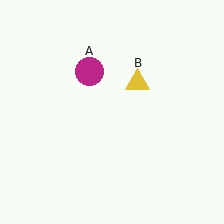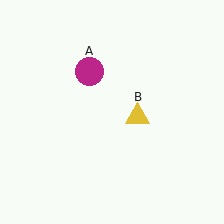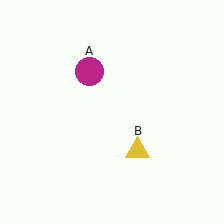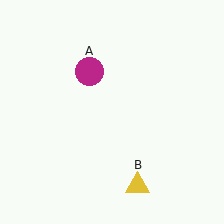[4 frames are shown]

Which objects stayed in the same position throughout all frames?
Magenta circle (object A) remained stationary.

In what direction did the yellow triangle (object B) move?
The yellow triangle (object B) moved down.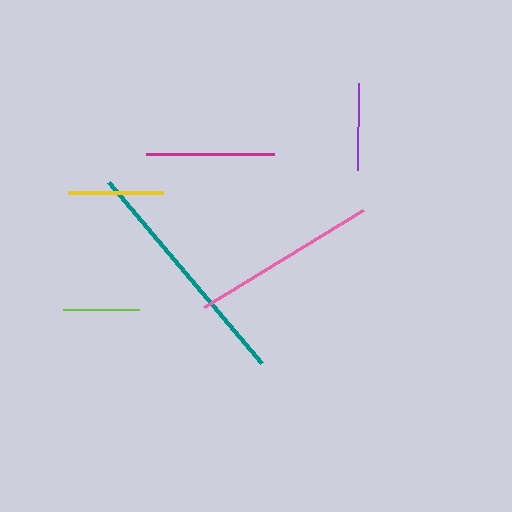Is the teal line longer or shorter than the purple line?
The teal line is longer than the purple line.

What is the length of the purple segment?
The purple segment is approximately 87 pixels long.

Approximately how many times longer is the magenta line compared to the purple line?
The magenta line is approximately 1.5 times the length of the purple line.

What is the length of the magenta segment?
The magenta segment is approximately 128 pixels long.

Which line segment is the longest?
The teal line is the longest at approximately 237 pixels.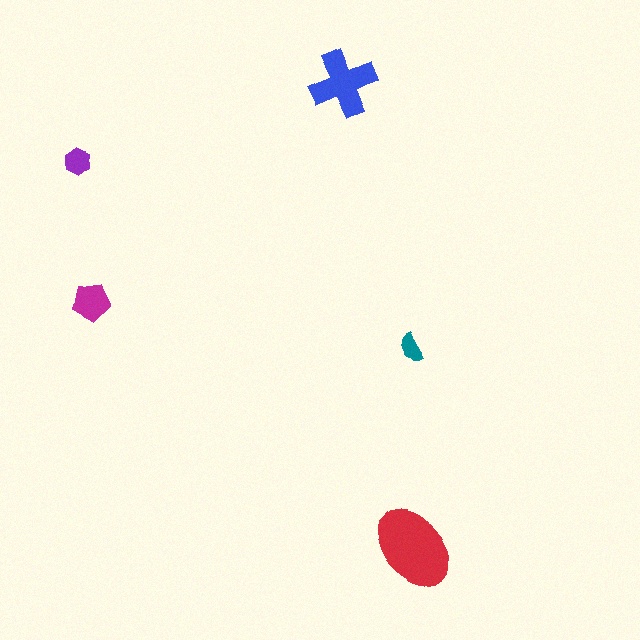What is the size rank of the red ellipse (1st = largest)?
1st.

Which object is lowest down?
The red ellipse is bottommost.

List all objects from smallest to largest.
The teal semicircle, the purple hexagon, the magenta pentagon, the blue cross, the red ellipse.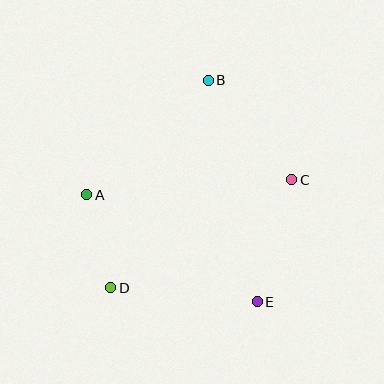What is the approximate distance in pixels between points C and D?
The distance between C and D is approximately 211 pixels.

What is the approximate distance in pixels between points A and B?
The distance between A and B is approximately 167 pixels.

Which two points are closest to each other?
Points A and D are closest to each other.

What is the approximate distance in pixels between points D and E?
The distance between D and E is approximately 147 pixels.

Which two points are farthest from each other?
Points B and D are farthest from each other.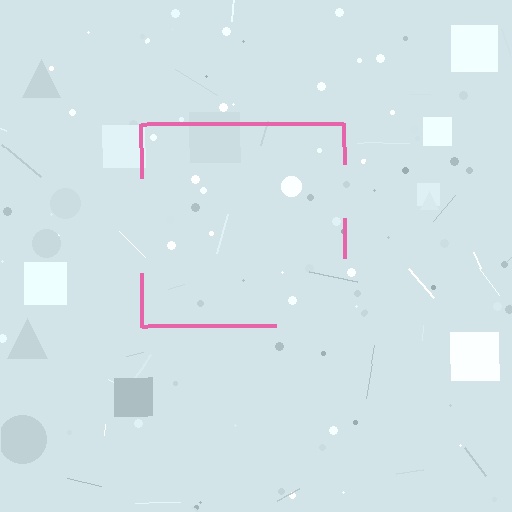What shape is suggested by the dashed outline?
The dashed outline suggests a square.